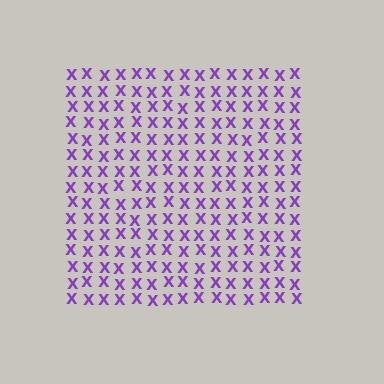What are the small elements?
The small elements are letter X's.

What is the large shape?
The large shape is a square.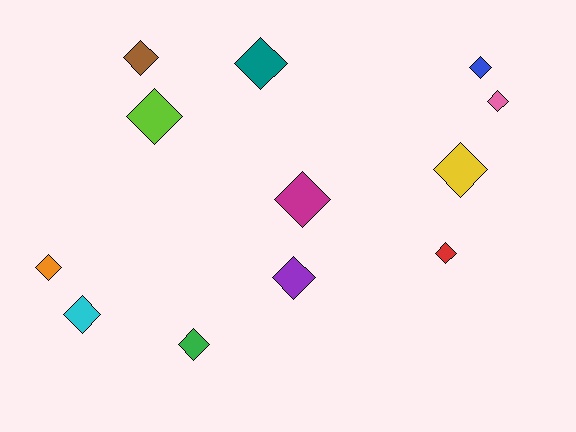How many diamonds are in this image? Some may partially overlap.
There are 12 diamonds.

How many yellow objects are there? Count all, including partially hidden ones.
There is 1 yellow object.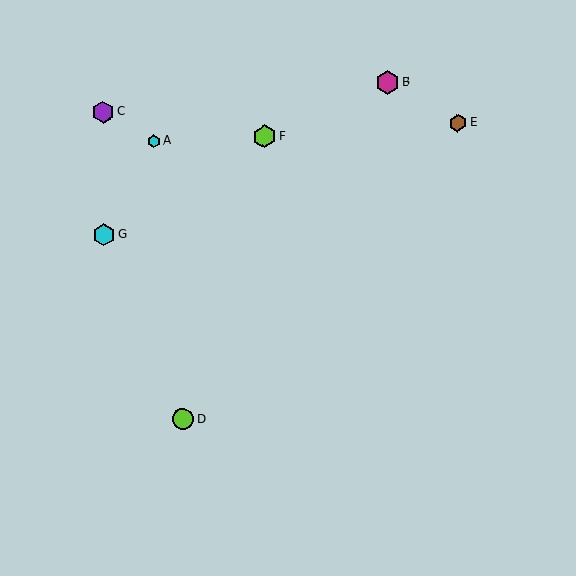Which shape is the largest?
The magenta hexagon (labeled B) is the largest.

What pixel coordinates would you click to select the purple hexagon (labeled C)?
Click at (103, 112) to select the purple hexagon C.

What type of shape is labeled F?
Shape F is a lime hexagon.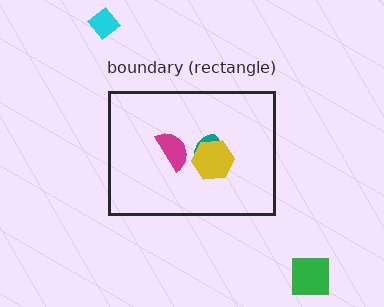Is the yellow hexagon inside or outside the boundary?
Inside.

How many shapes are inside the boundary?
3 inside, 2 outside.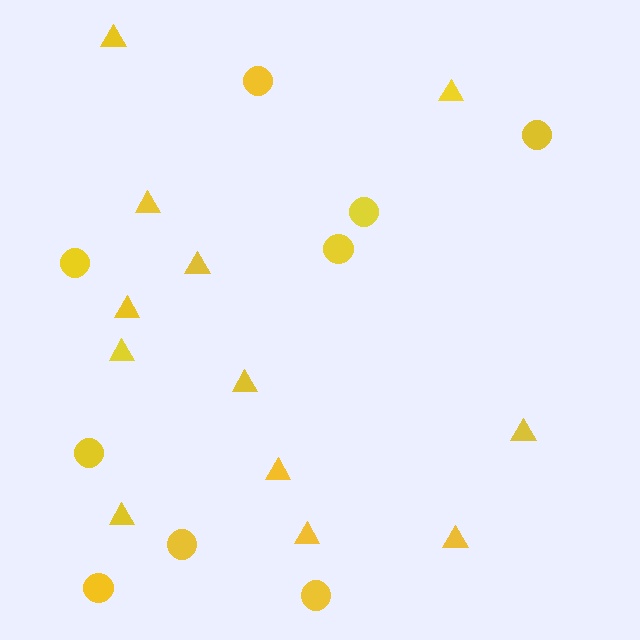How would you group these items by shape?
There are 2 groups: one group of circles (9) and one group of triangles (12).